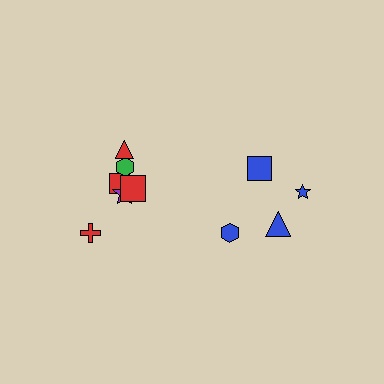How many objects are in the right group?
There are 4 objects.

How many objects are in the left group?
There are 6 objects.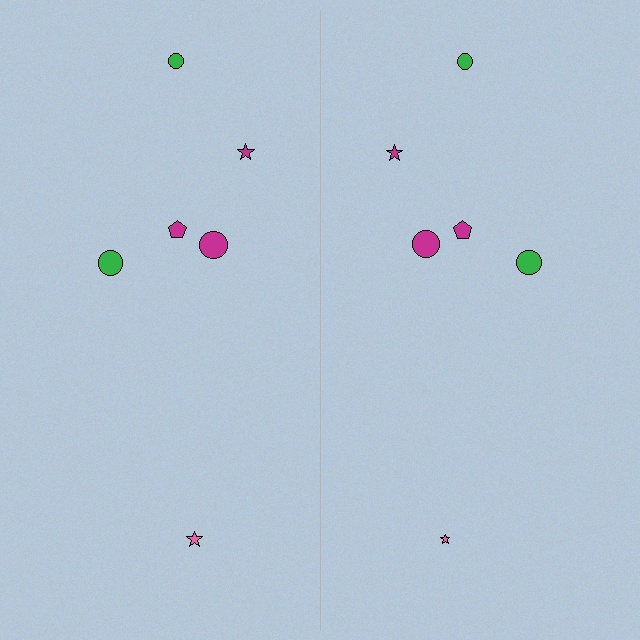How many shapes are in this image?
There are 12 shapes in this image.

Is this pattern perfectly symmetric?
No, the pattern is not perfectly symmetric. The pink star on the right side has a different size than its mirror counterpart.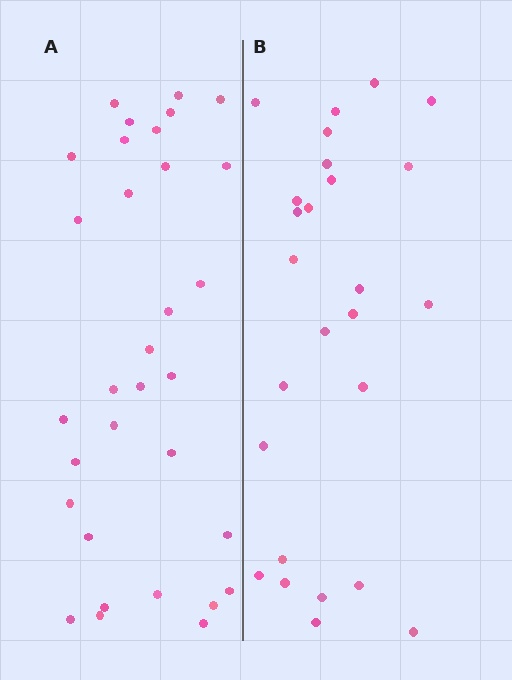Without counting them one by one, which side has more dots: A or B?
Region A (the left region) has more dots.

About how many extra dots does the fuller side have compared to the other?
Region A has about 6 more dots than region B.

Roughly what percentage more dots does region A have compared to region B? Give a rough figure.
About 25% more.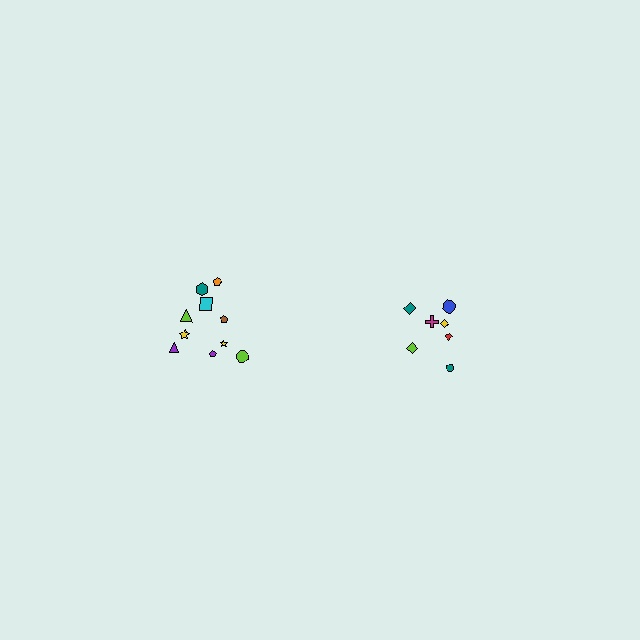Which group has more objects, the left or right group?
The left group.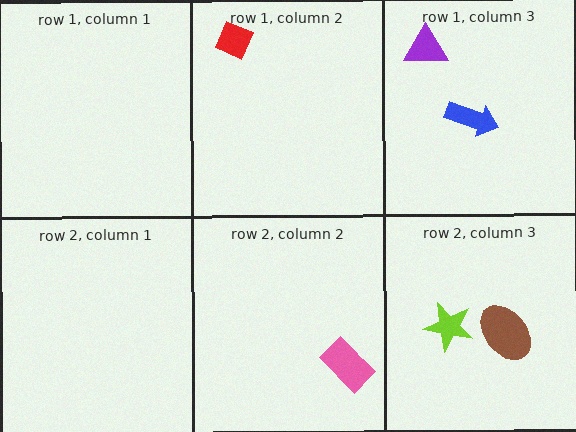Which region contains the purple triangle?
The row 1, column 3 region.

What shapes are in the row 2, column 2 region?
The pink rectangle.